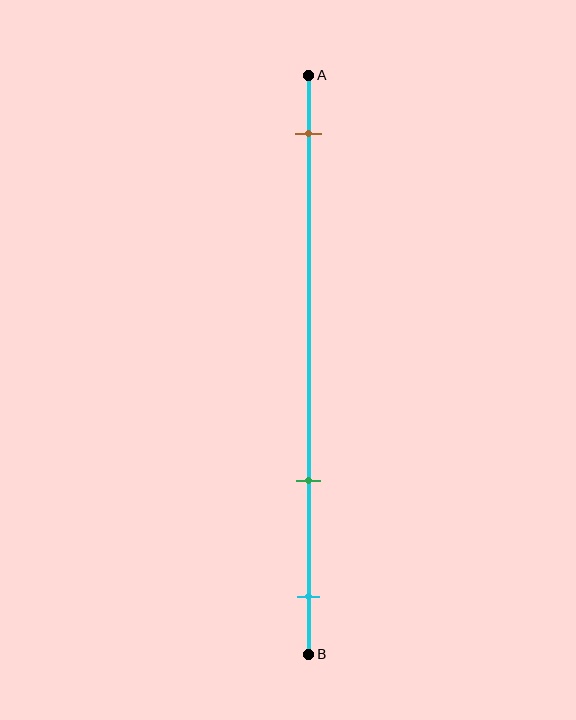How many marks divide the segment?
There are 3 marks dividing the segment.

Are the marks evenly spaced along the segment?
No, the marks are not evenly spaced.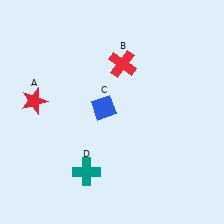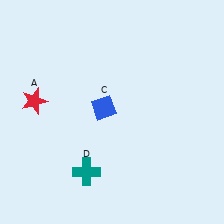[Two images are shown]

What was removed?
The red cross (B) was removed in Image 2.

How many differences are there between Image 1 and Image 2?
There is 1 difference between the two images.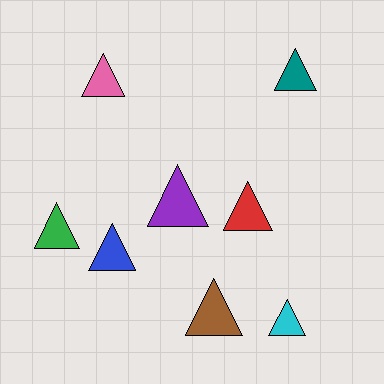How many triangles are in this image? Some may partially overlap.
There are 8 triangles.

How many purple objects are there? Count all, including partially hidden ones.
There is 1 purple object.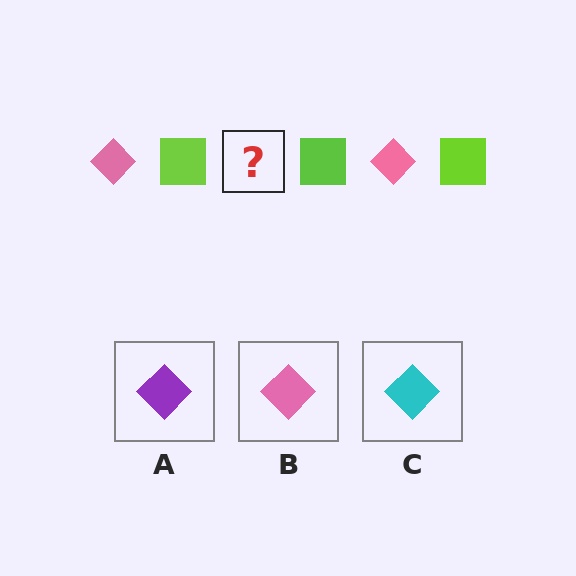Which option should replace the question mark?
Option B.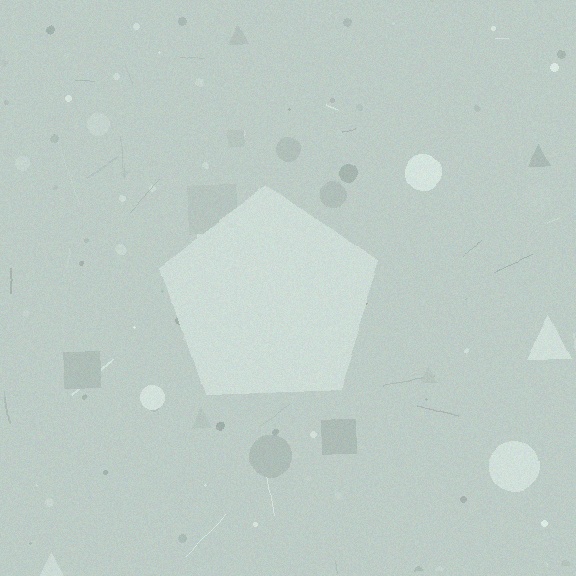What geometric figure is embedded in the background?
A pentagon is embedded in the background.